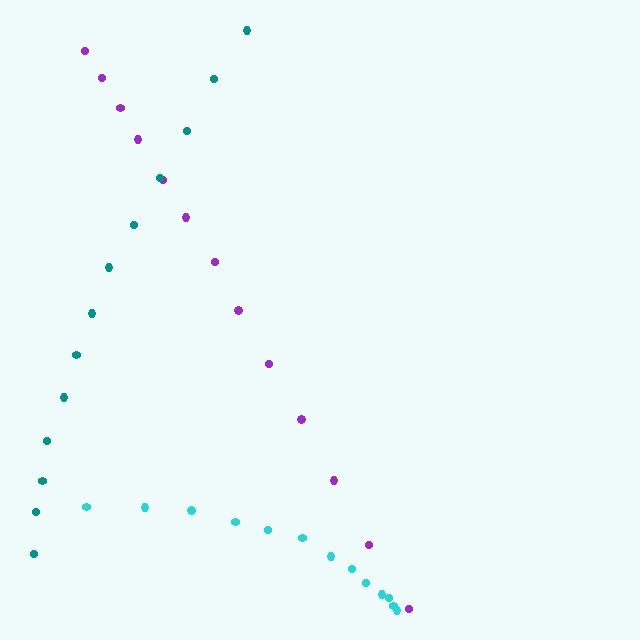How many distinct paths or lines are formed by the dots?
There are 3 distinct paths.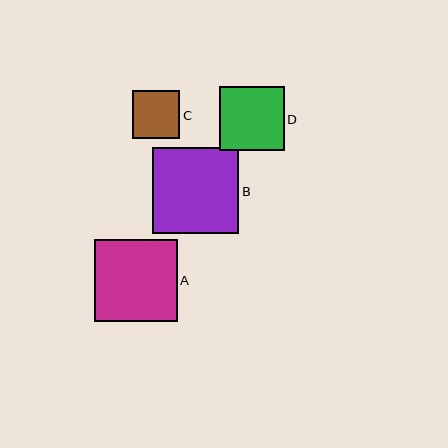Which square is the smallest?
Square C is the smallest with a size of approximately 48 pixels.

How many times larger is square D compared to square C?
Square D is approximately 1.3 times the size of square C.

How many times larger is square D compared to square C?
Square D is approximately 1.3 times the size of square C.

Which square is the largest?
Square B is the largest with a size of approximately 86 pixels.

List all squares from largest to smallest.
From largest to smallest: B, A, D, C.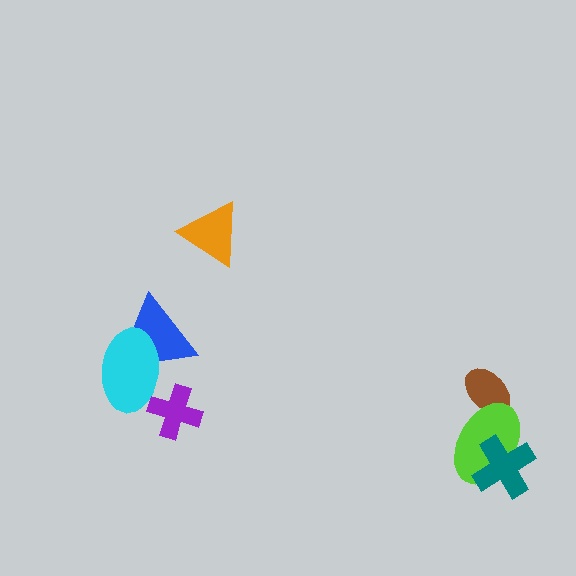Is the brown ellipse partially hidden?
Yes, it is partially covered by another shape.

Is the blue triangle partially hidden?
Yes, it is partially covered by another shape.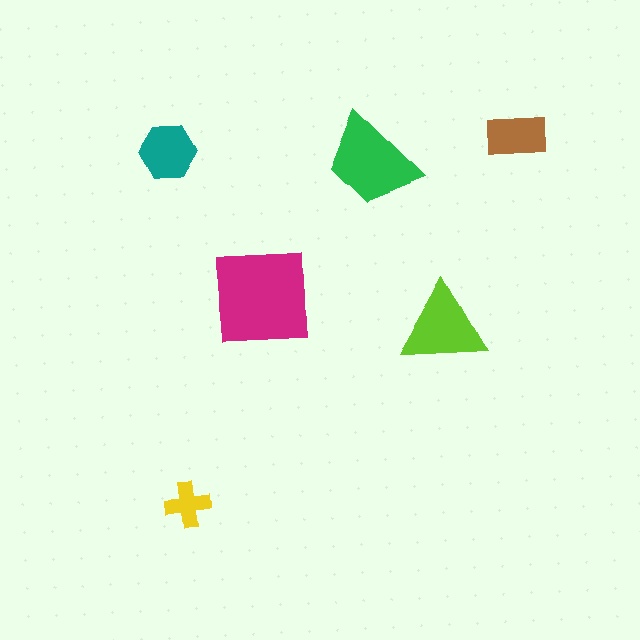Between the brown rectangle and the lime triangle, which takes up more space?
The lime triangle.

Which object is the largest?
The magenta square.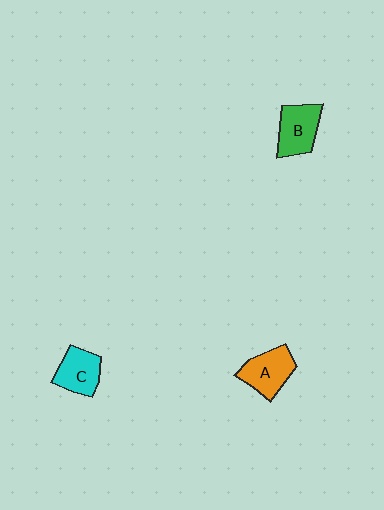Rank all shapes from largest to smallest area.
From largest to smallest: A (orange), B (green), C (cyan).